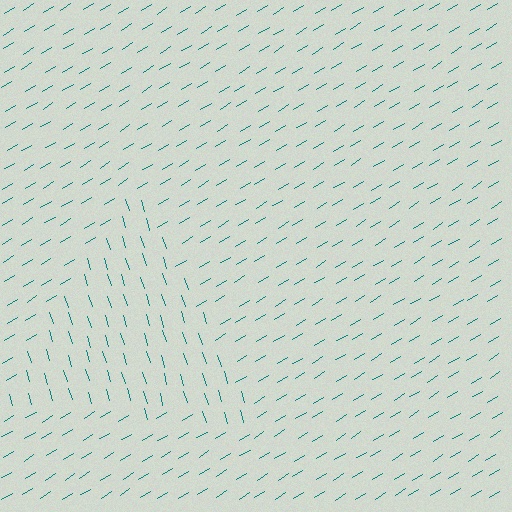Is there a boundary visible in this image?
Yes, there is a texture boundary formed by a change in line orientation.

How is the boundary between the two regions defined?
The boundary is defined purely by a change in line orientation (approximately 76 degrees difference). All lines are the same color and thickness.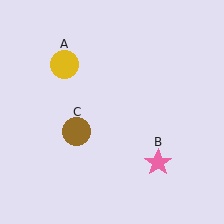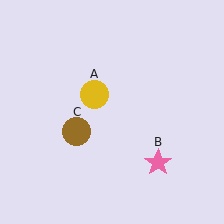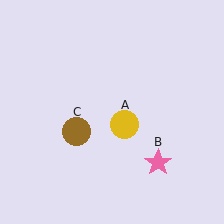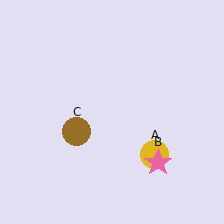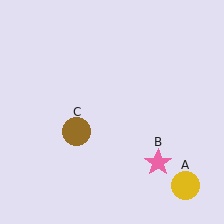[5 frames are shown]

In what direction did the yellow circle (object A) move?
The yellow circle (object A) moved down and to the right.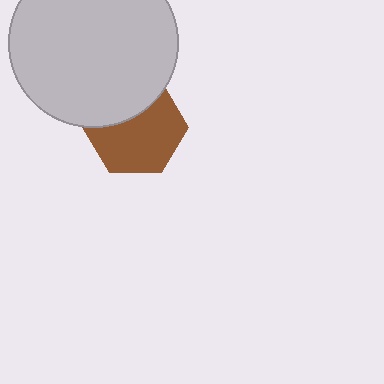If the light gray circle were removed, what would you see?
You would see the complete brown hexagon.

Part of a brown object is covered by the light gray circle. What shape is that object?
It is a hexagon.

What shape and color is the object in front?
The object in front is a light gray circle.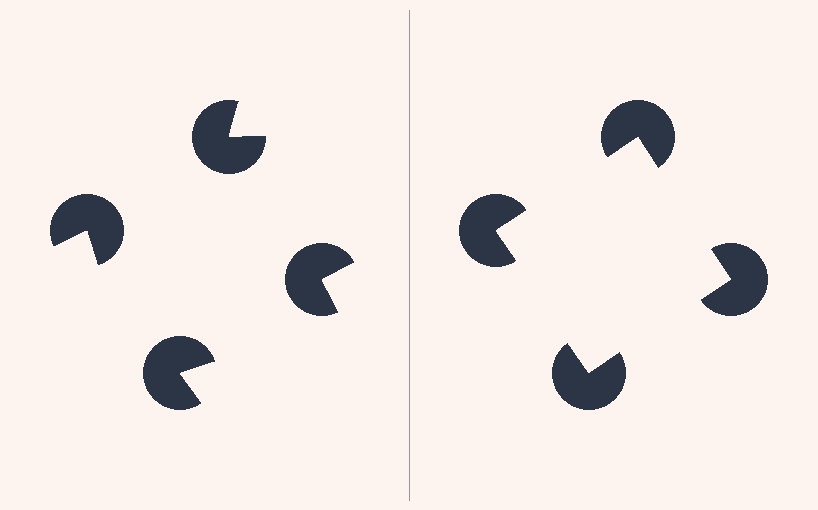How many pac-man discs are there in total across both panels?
8 — 4 on each side.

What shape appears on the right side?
An illusory square.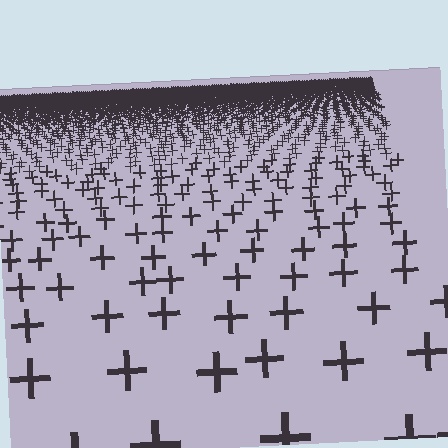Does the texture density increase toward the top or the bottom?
Density increases toward the top.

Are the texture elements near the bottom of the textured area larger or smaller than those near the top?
Larger. Near the bottom, elements are closer to the viewer and appear at a bigger on-screen size.